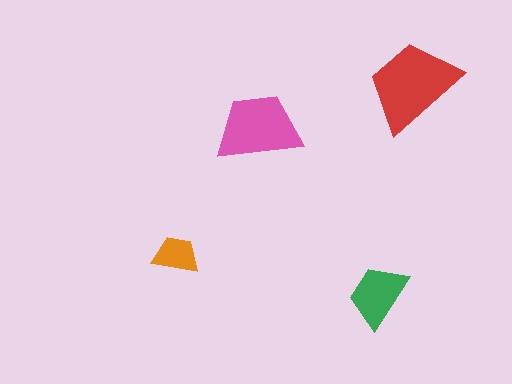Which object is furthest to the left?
The orange trapezoid is leftmost.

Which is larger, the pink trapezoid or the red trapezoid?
The red one.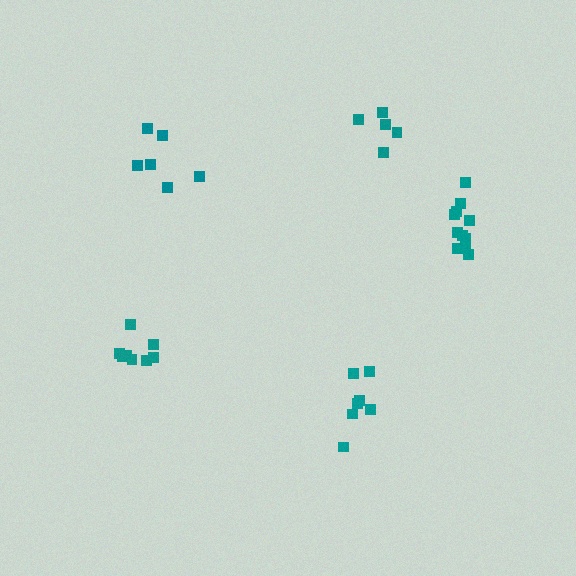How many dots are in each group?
Group 1: 8 dots, Group 2: 5 dots, Group 3: 6 dots, Group 4: 7 dots, Group 5: 11 dots (37 total).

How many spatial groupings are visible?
There are 5 spatial groupings.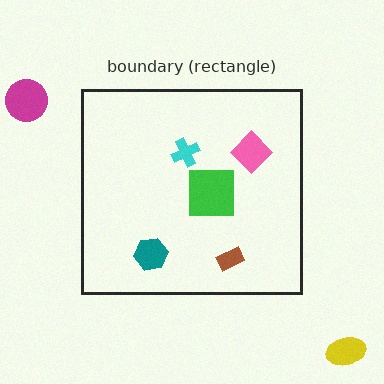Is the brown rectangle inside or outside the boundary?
Inside.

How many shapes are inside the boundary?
5 inside, 2 outside.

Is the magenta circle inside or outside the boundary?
Outside.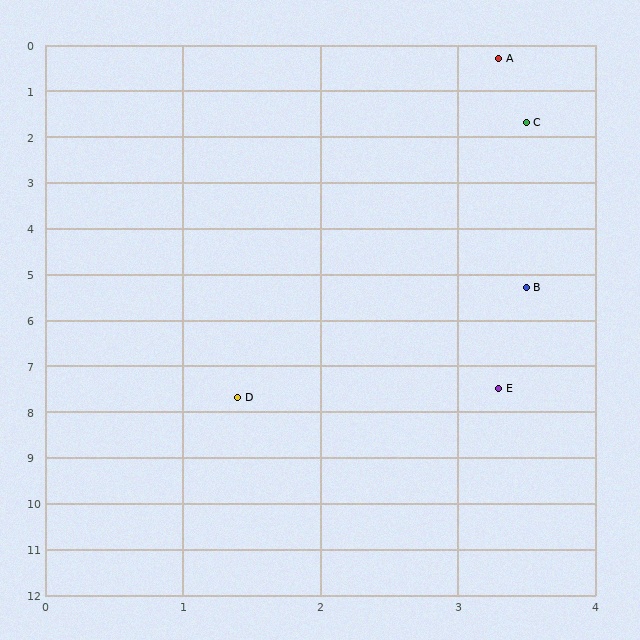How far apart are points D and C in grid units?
Points D and C are about 6.4 grid units apart.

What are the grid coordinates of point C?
Point C is at approximately (3.5, 1.7).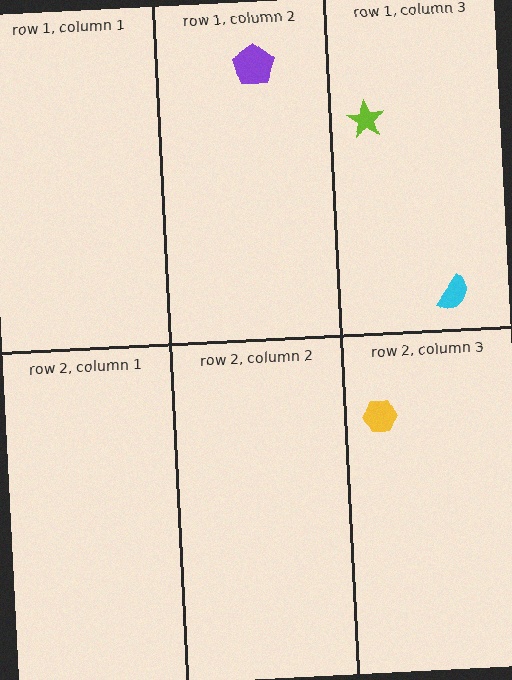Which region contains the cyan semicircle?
The row 1, column 3 region.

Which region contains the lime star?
The row 1, column 3 region.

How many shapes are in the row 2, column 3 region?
1.